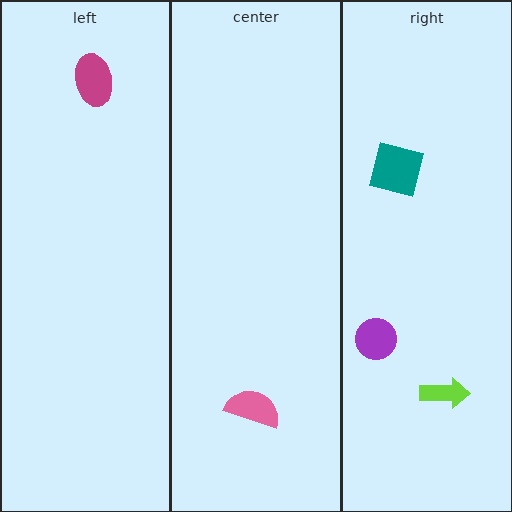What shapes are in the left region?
The magenta ellipse.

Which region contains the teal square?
The right region.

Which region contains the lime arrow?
The right region.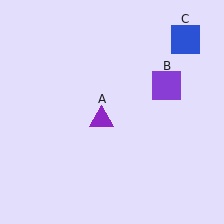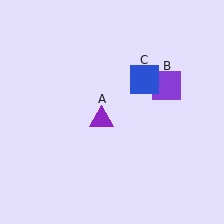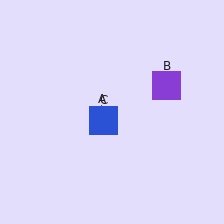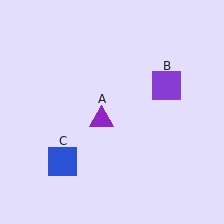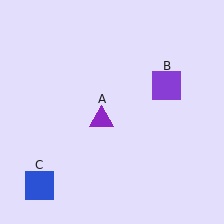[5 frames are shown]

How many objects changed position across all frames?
1 object changed position: blue square (object C).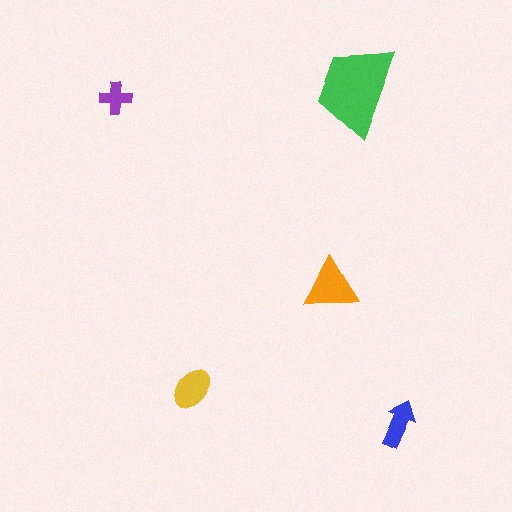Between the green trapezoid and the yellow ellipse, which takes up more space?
The green trapezoid.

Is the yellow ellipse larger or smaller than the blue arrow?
Larger.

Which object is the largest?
The green trapezoid.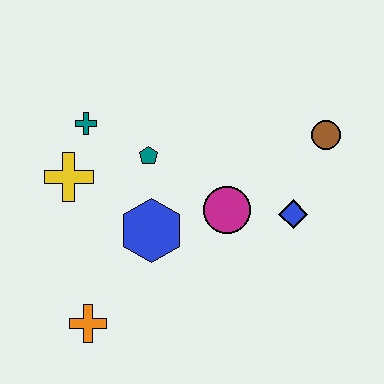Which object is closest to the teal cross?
The yellow cross is closest to the teal cross.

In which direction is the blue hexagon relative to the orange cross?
The blue hexagon is above the orange cross.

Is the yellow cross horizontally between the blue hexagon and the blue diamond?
No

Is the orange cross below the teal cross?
Yes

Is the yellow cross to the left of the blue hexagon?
Yes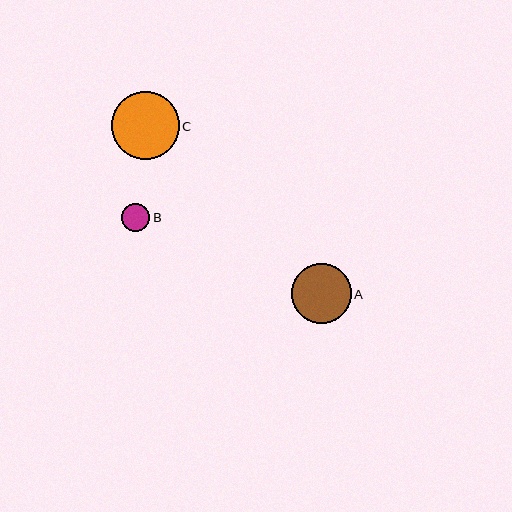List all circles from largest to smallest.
From largest to smallest: C, A, B.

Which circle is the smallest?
Circle B is the smallest with a size of approximately 28 pixels.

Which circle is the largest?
Circle C is the largest with a size of approximately 68 pixels.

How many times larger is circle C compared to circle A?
Circle C is approximately 1.1 times the size of circle A.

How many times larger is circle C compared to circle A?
Circle C is approximately 1.1 times the size of circle A.